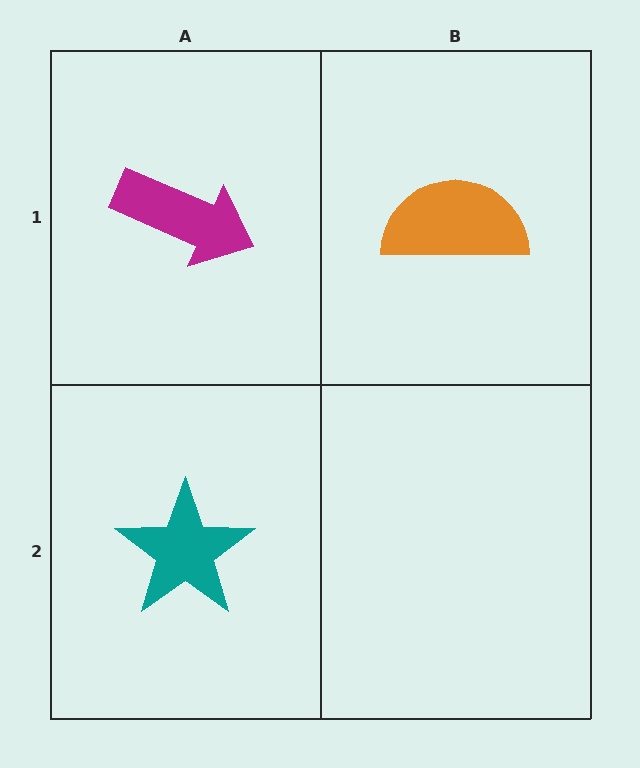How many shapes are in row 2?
1 shape.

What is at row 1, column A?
A magenta arrow.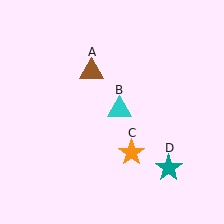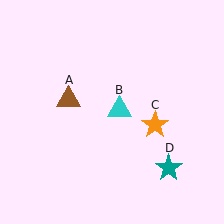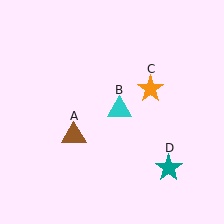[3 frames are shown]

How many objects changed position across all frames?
2 objects changed position: brown triangle (object A), orange star (object C).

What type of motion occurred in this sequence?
The brown triangle (object A), orange star (object C) rotated counterclockwise around the center of the scene.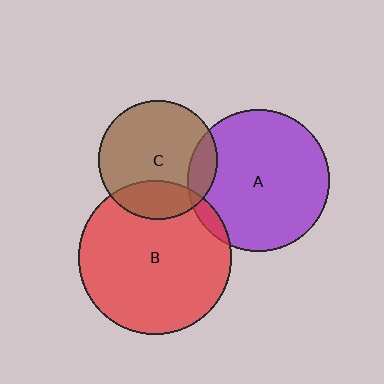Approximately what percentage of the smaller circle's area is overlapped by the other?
Approximately 5%.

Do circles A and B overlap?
Yes.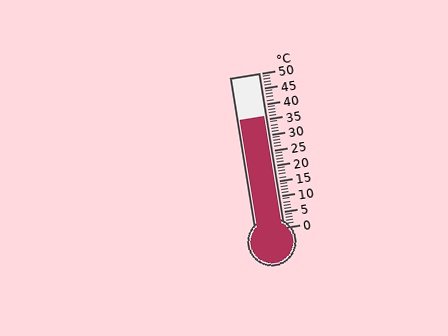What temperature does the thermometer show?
The thermometer shows approximately 36°C.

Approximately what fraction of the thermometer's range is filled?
The thermometer is filled to approximately 70% of its range.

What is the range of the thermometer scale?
The thermometer scale ranges from 0°C to 50°C.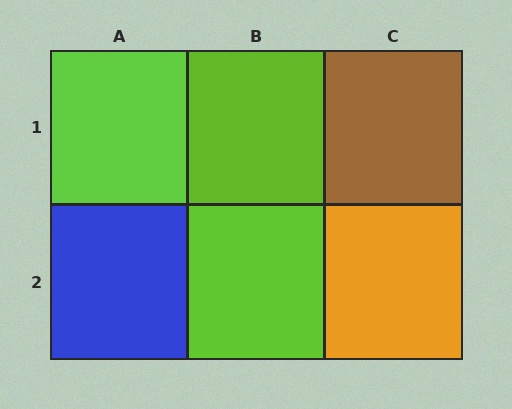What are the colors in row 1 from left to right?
Lime, lime, brown.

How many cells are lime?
3 cells are lime.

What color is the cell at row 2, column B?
Lime.